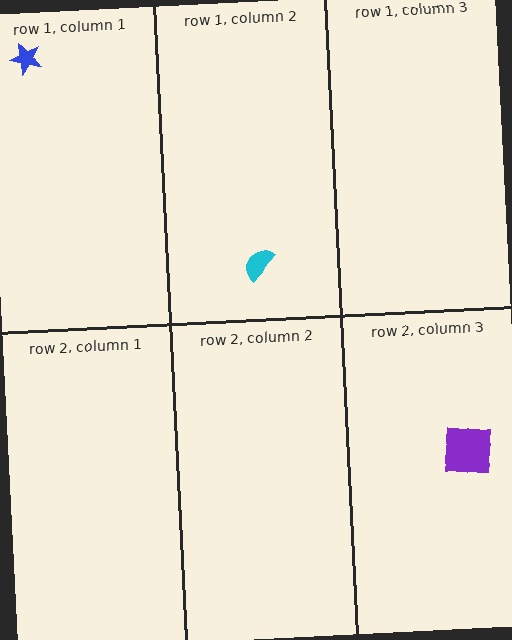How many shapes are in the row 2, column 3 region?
1.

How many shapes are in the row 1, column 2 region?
1.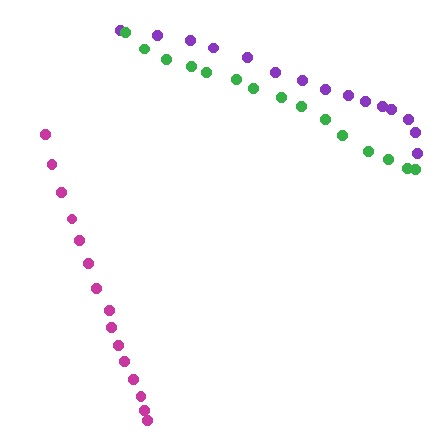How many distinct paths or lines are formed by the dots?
There are 3 distinct paths.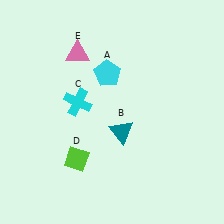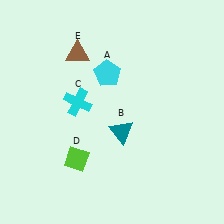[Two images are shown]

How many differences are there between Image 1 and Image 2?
There is 1 difference between the two images.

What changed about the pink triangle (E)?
In Image 1, E is pink. In Image 2, it changed to brown.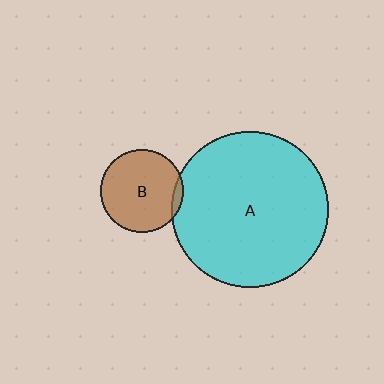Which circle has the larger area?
Circle A (cyan).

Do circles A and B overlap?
Yes.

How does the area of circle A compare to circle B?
Approximately 3.6 times.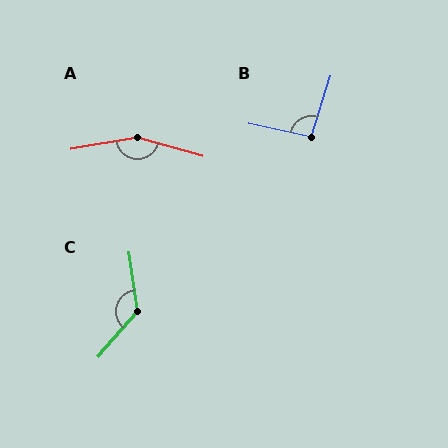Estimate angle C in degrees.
Approximately 132 degrees.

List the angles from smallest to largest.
B (96°), C (132°), A (155°).